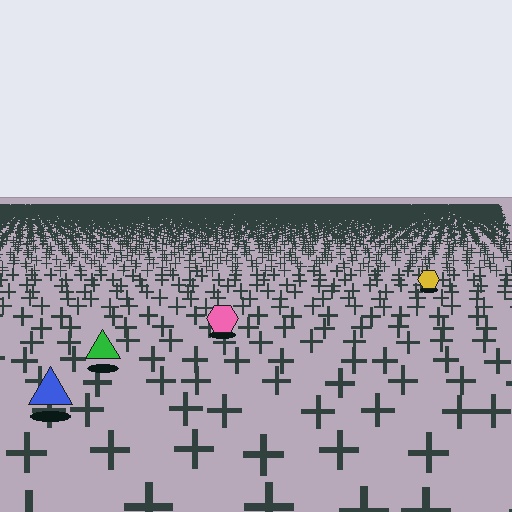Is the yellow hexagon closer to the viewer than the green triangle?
No. The green triangle is closer — you can tell from the texture gradient: the ground texture is coarser near it.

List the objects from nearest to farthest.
From nearest to farthest: the blue triangle, the green triangle, the pink hexagon, the yellow hexagon.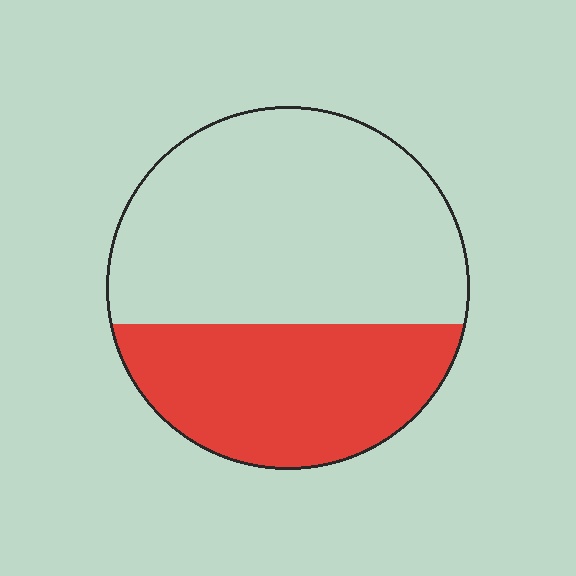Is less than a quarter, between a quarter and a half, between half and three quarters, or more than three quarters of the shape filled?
Between a quarter and a half.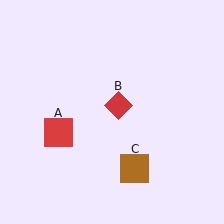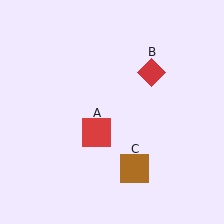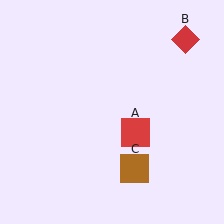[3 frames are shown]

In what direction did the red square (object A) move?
The red square (object A) moved right.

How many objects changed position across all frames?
2 objects changed position: red square (object A), red diamond (object B).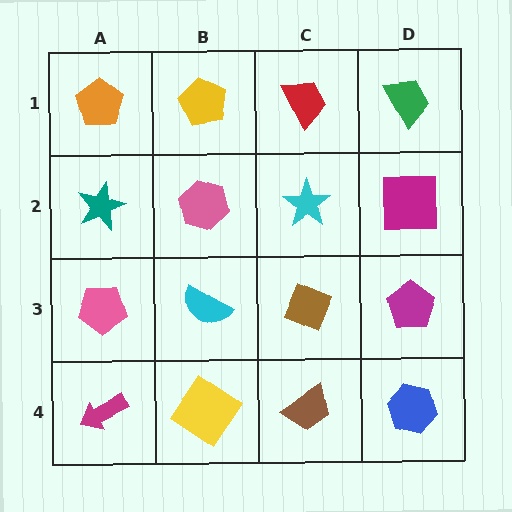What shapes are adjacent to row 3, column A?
A teal star (row 2, column A), a magenta arrow (row 4, column A), a cyan semicircle (row 3, column B).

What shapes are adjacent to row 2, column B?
A yellow pentagon (row 1, column B), a cyan semicircle (row 3, column B), a teal star (row 2, column A), a cyan star (row 2, column C).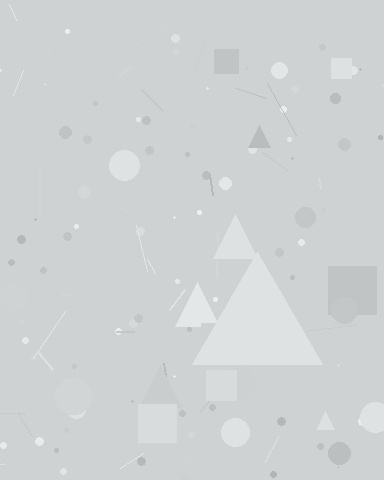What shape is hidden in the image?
A triangle is hidden in the image.